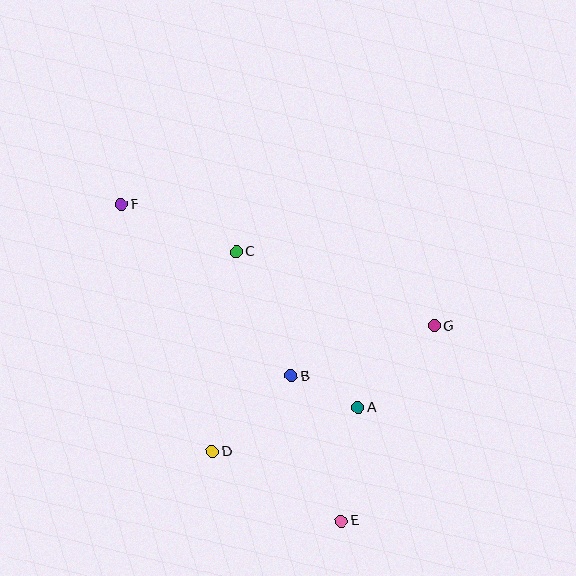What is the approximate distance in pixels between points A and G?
The distance between A and G is approximately 112 pixels.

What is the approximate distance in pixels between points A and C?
The distance between A and C is approximately 198 pixels.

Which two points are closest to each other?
Points A and B are closest to each other.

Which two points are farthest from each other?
Points E and F are farthest from each other.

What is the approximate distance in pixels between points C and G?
The distance between C and G is approximately 212 pixels.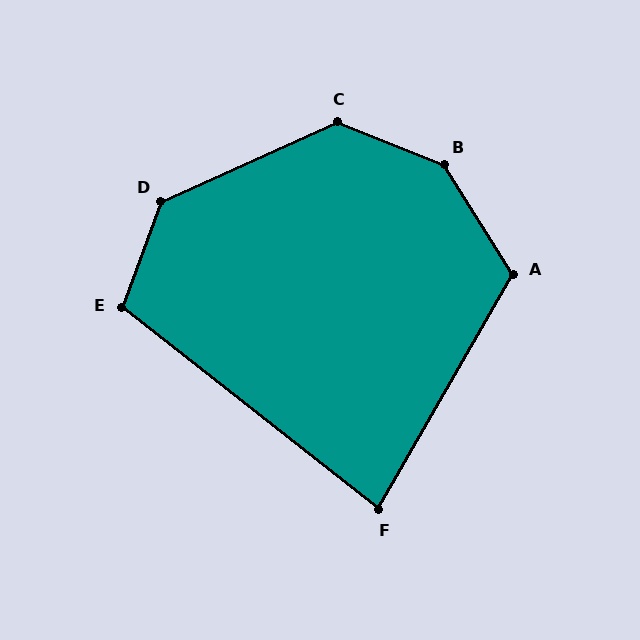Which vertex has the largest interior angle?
B, at approximately 144 degrees.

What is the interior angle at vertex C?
Approximately 134 degrees (obtuse).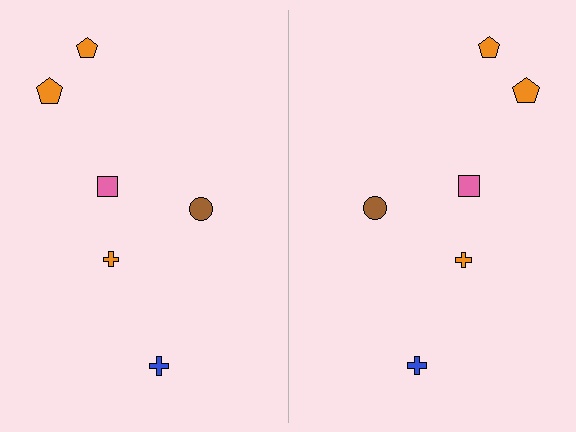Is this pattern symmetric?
Yes, this pattern has bilateral (reflection) symmetry.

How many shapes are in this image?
There are 12 shapes in this image.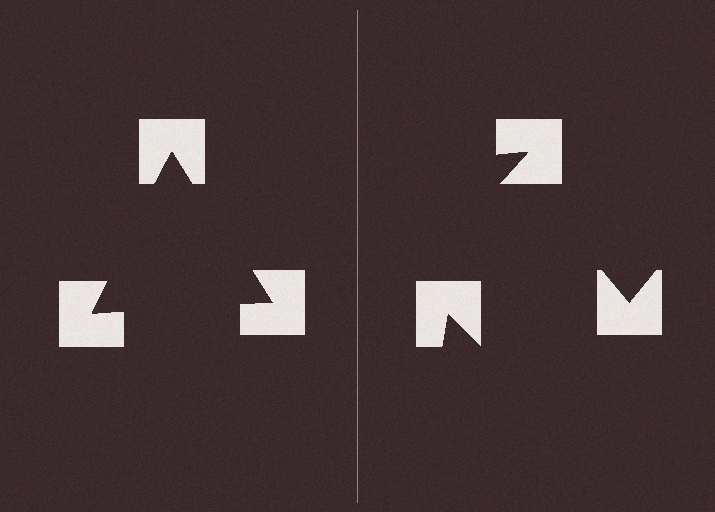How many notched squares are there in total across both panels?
6 — 3 on each side.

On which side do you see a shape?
An illusory triangle appears on the left side. On the right side the wedge cuts are rotated, so no coherent shape forms.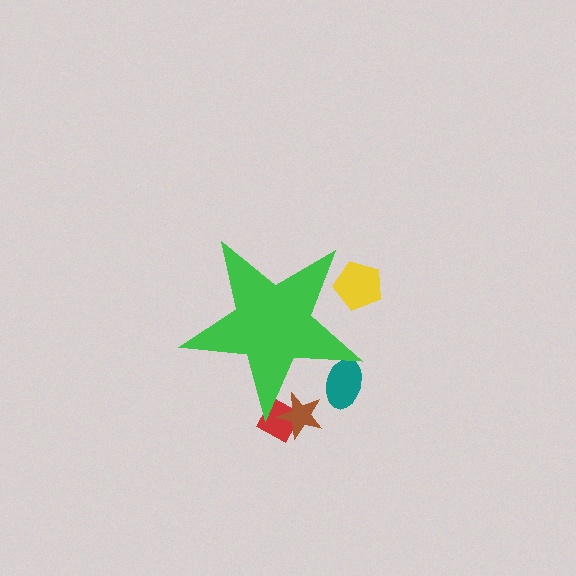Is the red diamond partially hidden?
Yes, the red diamond is partially hidden behind the green star.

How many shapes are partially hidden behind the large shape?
4 shapes are partially hidden.